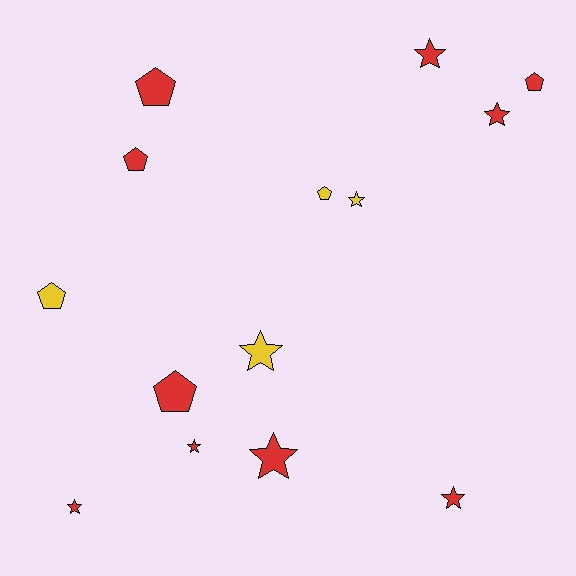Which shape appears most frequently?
Star, with 8 objects.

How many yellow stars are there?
There are 2 yellow stars.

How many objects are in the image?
There are 14 objects.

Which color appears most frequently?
Red, with 10 objects.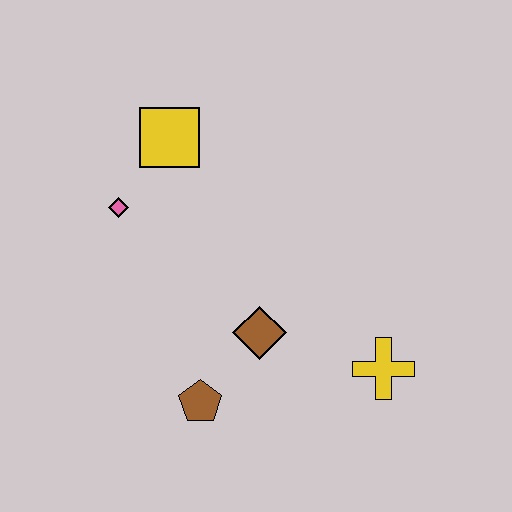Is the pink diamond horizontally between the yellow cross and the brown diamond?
No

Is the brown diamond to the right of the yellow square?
Yes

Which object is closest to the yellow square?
The pink diamond is closest to the yellow square.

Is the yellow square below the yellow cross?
No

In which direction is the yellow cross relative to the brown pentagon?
The yellow cross is to the right of the brown pentagon.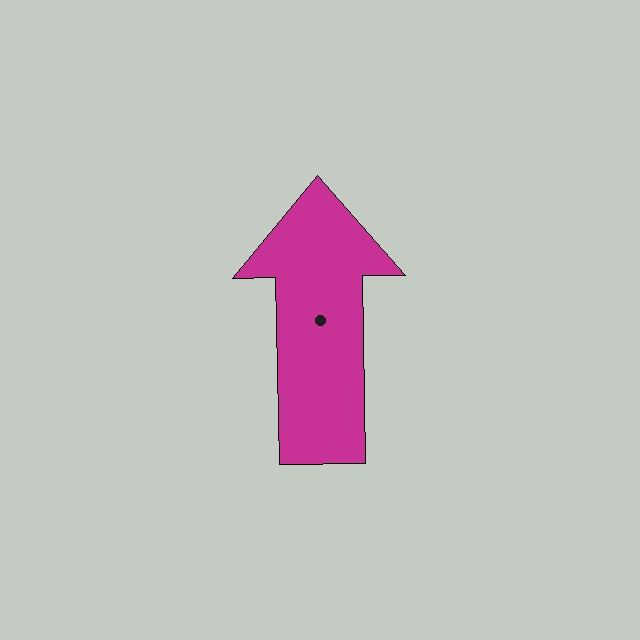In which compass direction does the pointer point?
North.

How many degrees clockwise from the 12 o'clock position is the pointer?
Approximately 359 degrees.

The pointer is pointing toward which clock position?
Roughly 12 o'clock.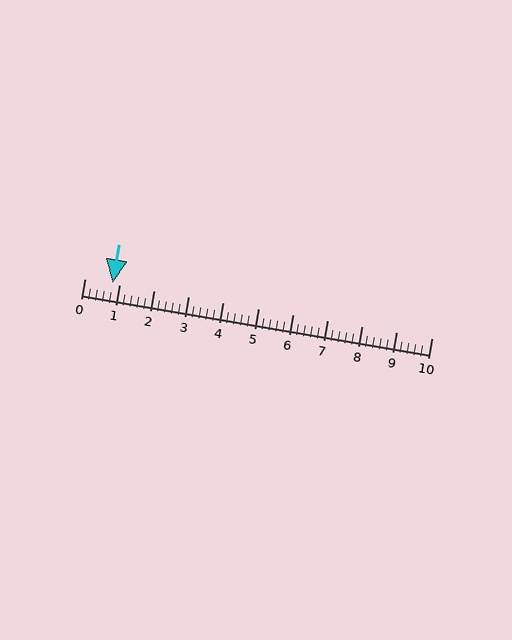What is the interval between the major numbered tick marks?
The major tick marks are spaced 1 units apart.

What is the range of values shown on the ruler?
The ruler shows values from 0 to 10.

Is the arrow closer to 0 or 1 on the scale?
The arrow is closer to 1.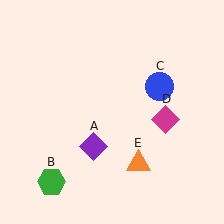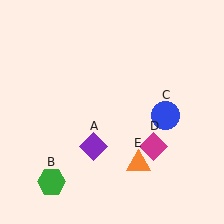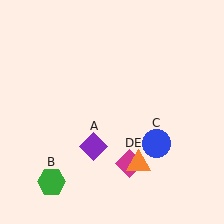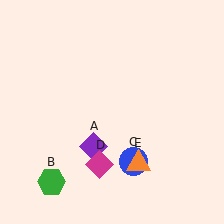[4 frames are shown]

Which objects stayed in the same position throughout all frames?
Purple diamond (object A) and green hexagon (object B) and orange triangle (object E) remained stationary.